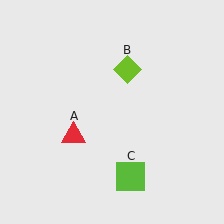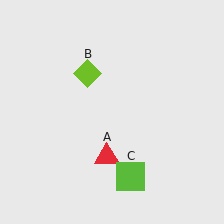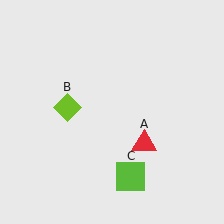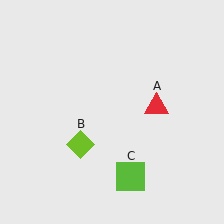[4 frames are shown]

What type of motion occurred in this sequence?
The red triangle (object A), lime diamond (object B) rotated counterclockwise around the center of the scene.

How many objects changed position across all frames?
2 objects changed position: red triangle (object A), lime diamond (object B).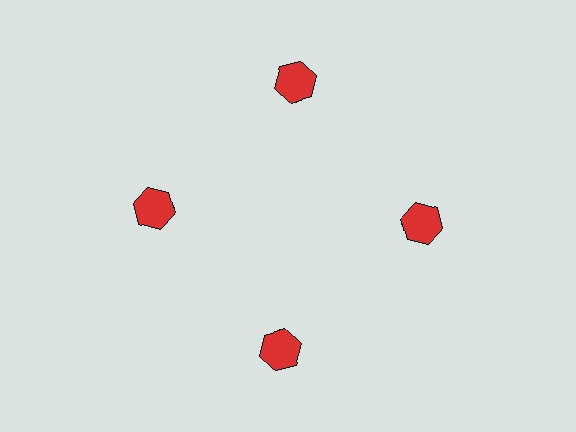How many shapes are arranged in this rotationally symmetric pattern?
There are 4 shapes, arranged in 4 groups of 1.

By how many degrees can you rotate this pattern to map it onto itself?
The pattern maps onto itself every 90 degrees of rotation.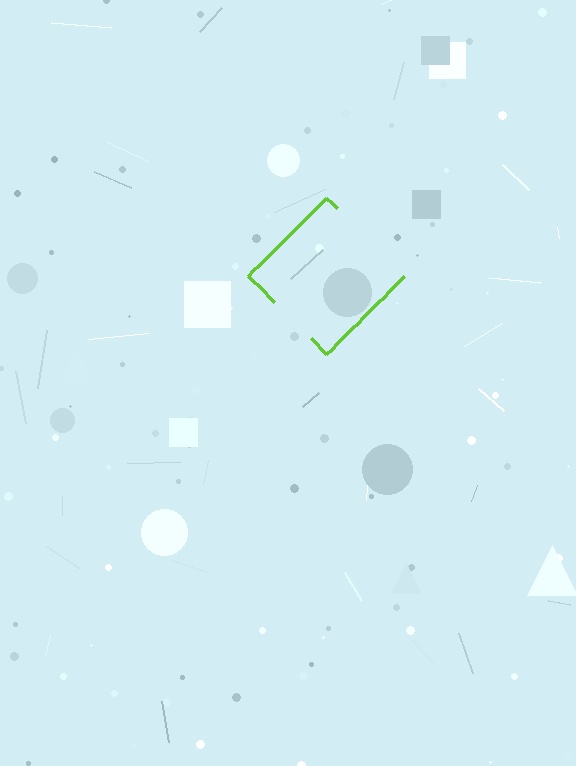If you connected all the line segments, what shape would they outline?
They would outline a diamond.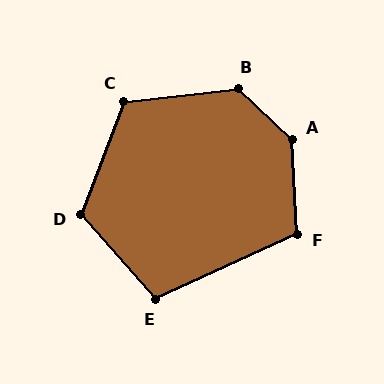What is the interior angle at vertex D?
Approximately 118 degrees (obtuse).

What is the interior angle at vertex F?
Approximately 112 degrees (obtuse).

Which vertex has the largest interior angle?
A, at approximately 136 degrees.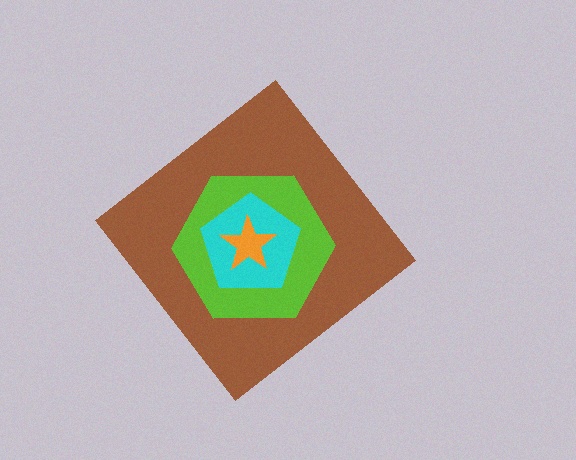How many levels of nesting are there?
4.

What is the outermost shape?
The brown diamond.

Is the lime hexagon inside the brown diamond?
Yes.